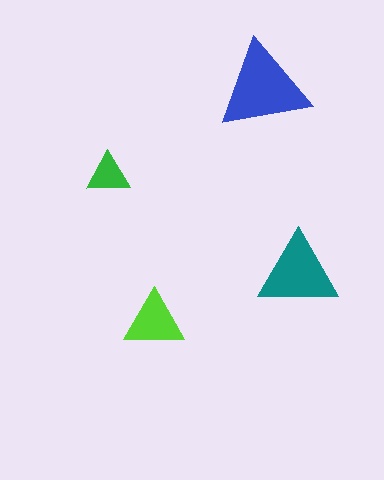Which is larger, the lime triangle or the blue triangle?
The blue one.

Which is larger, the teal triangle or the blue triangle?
The blue one.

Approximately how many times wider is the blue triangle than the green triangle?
About 2 times wider.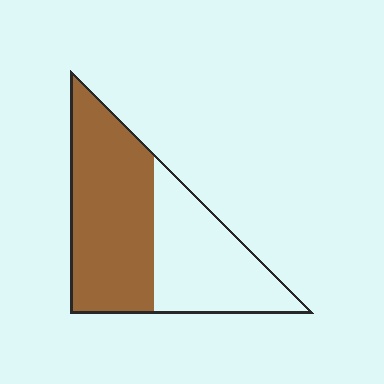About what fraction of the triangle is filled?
About three fifths (3/5).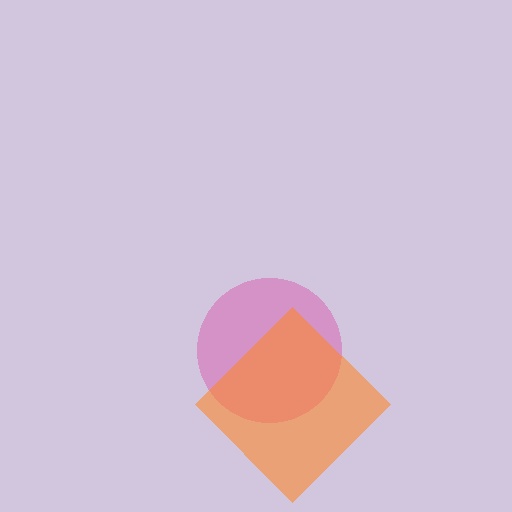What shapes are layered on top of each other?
The layered shapes are: a pink circle, an orange diamond.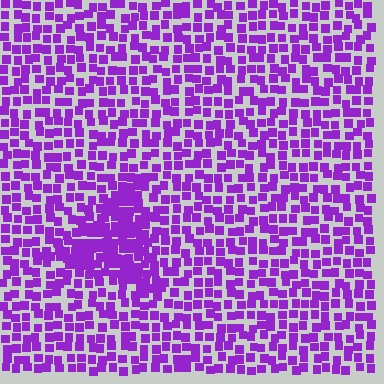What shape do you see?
I see a triangle.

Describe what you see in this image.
The image contains small purple elements arranged at two different densities. A triangle-shaped region is visible where the elements are more densely packed than the surrounding area.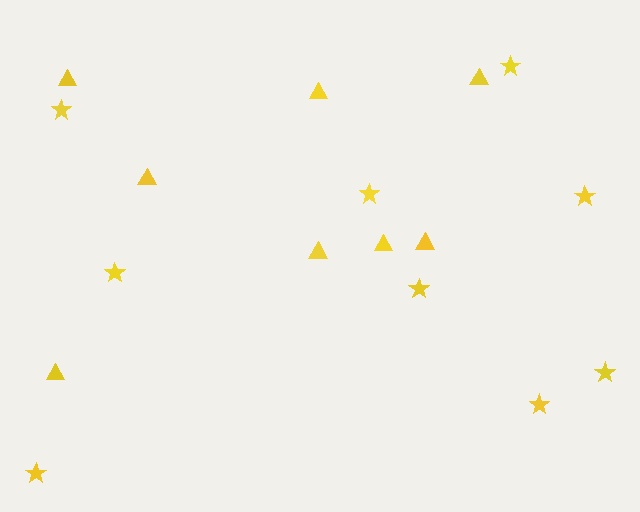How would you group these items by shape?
There are 2 groups: one group of stars (9) and one group of triangles (8).